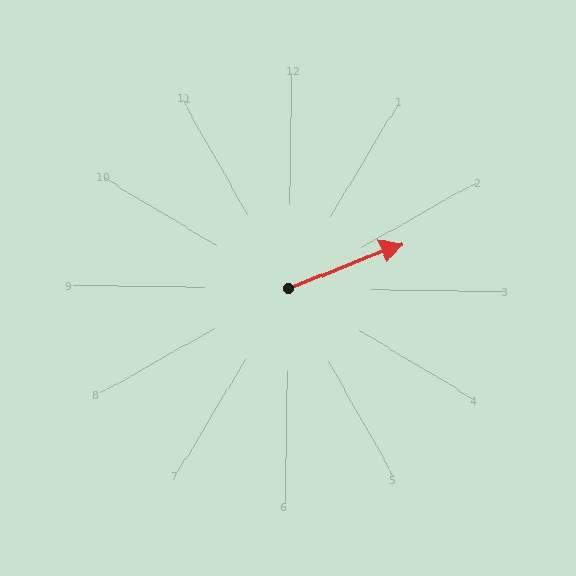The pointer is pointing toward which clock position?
Roughly 2 o'clock.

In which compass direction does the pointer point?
East.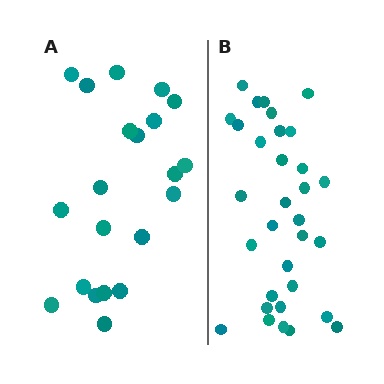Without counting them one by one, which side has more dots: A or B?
Region B (the right region) has more dots.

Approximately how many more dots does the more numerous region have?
Region B has roughly 12 or so more dots than region A.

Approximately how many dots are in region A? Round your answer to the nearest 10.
About 20 dots. (The exact count is 21, which rounds to 20.)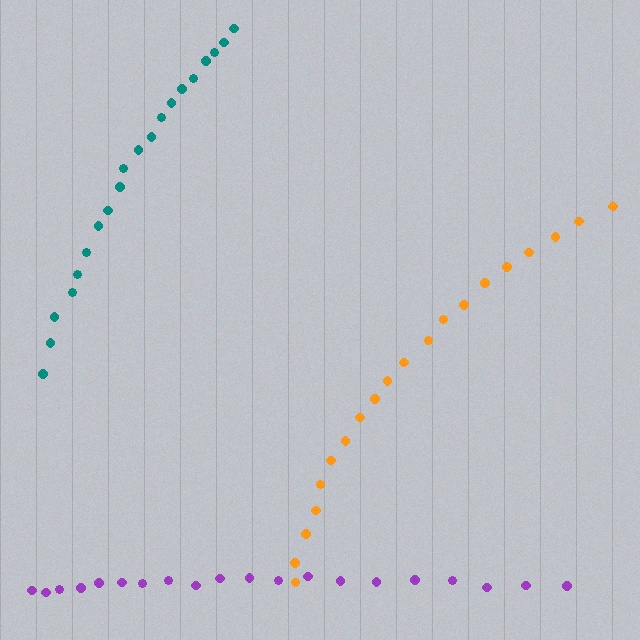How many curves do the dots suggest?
There are 3 distinct paths.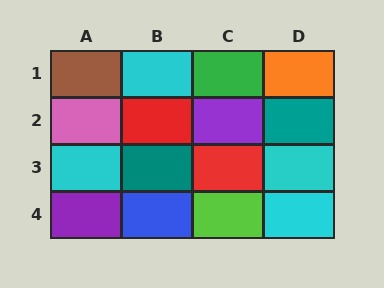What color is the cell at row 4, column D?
Cyan.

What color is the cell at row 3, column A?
Cyan.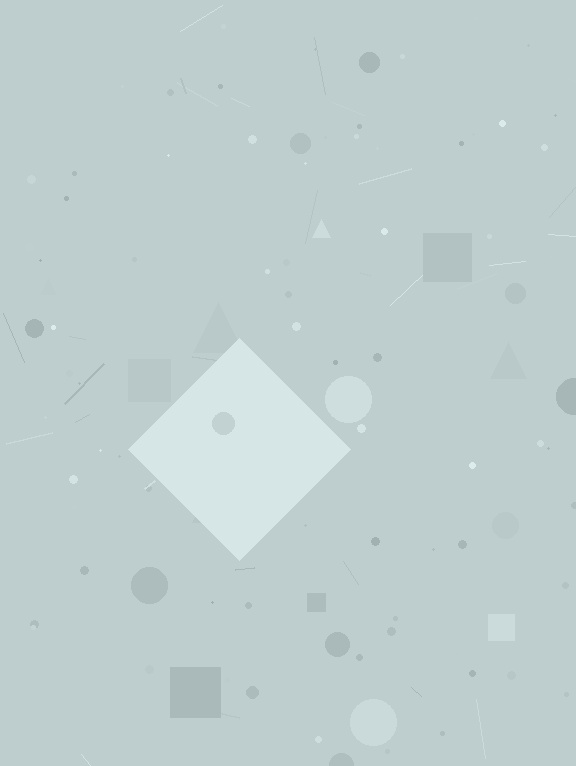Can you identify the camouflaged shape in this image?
The camouflaged shape is a diamond.